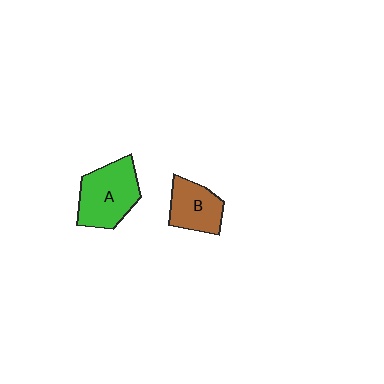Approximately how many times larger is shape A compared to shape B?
Approximately 1.4 times.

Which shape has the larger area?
Shape A (green).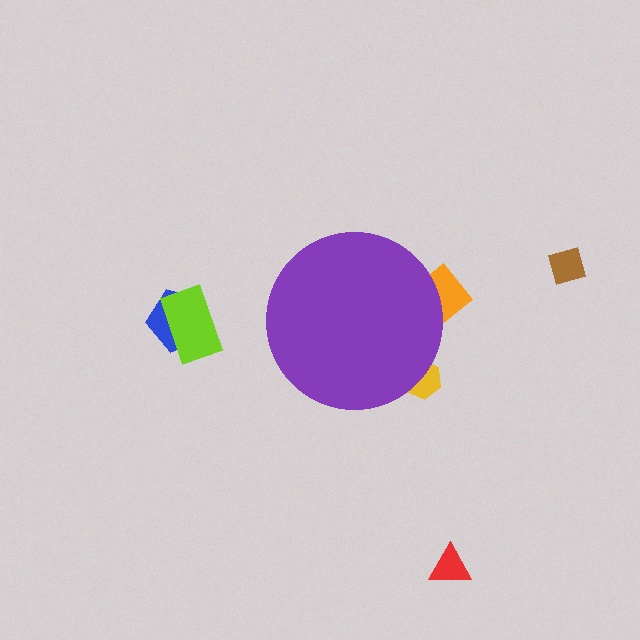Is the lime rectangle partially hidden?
No, the lime rectangle is fully visible.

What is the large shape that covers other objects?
A purple circle.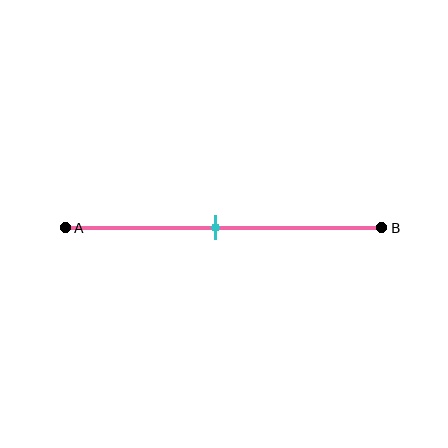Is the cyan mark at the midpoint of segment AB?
Yes, the mark is approximately at the midpoint.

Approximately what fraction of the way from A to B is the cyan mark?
The cyan mark is approximately 50% of the way from A to B.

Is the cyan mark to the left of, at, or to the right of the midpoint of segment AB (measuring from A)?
The cyan mark is approximately at the midpoint of segment AB.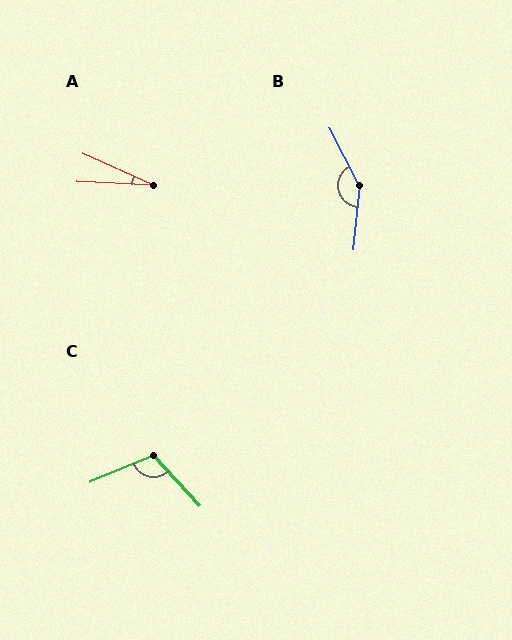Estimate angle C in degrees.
Approximately 110 degrees.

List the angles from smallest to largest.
A (21°), C (110°), B (147°).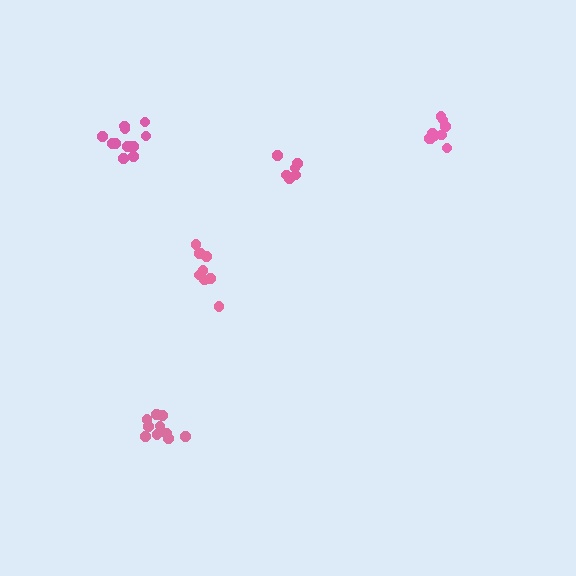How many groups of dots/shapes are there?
There are 5 groups.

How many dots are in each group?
Group 1: 9 dots, Group 2: 12 dots, Group 3: 9 dots, Group 4: 6 dots, Group 5: 10 dots (46 total).